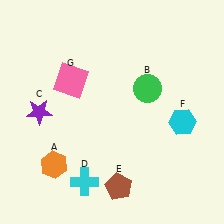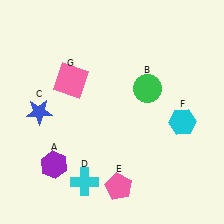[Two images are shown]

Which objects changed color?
A changed from orange to purple. C changed from purple to blue. E changed from brown to pink.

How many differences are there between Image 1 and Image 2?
There are 3 differences between the two images.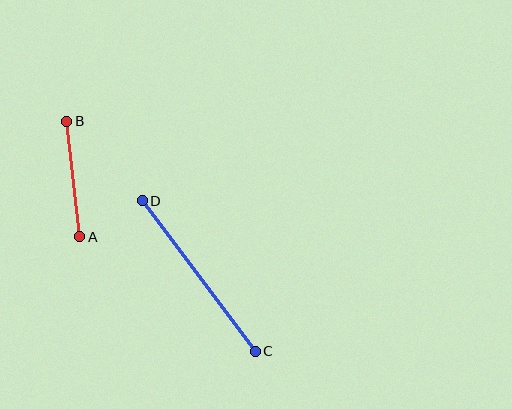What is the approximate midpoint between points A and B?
The midpoint is at approximately (73, 179) pixels.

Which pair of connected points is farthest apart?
Points C and D are farthest apart.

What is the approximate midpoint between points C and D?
The midpoint is at approximately (199, 276) pixels.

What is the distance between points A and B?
The distance is approximately 116 pixels.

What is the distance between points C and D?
The distance is approximately 188 pixels.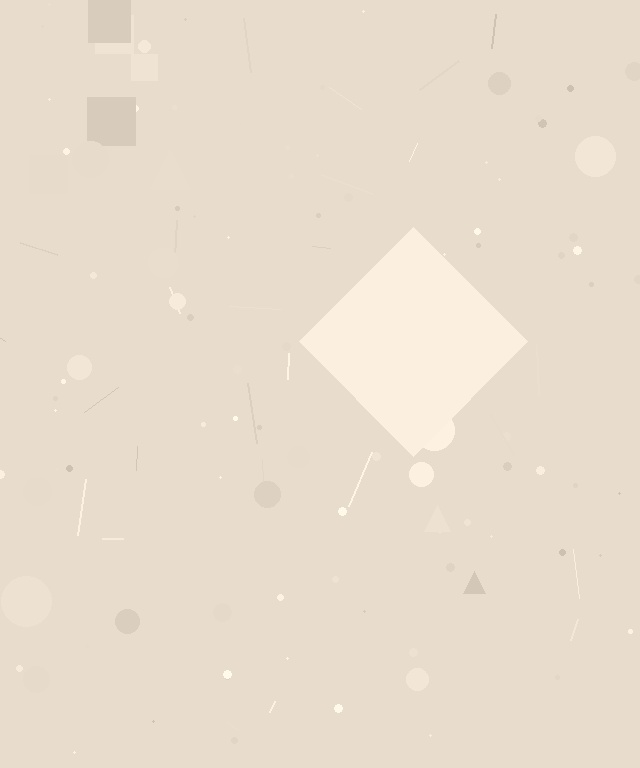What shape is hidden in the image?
A diamond is hidden in the image.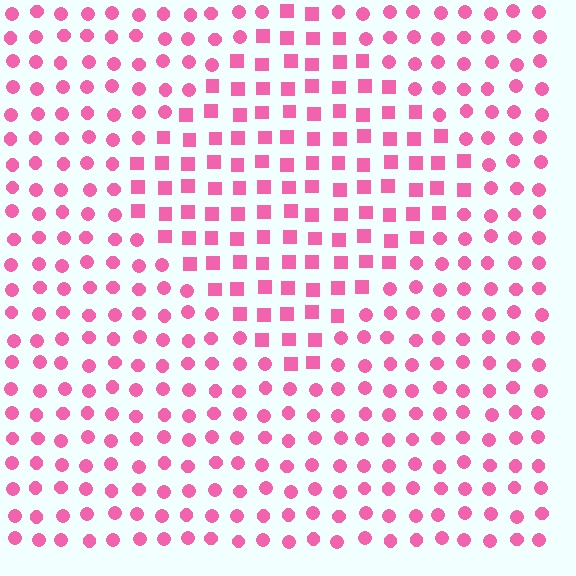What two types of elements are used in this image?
The image uses squares inside the diamond region and circles outside it.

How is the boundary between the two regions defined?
The boundary is defined by a change in element shape: squares inside vs. circles outside. All elements share the same color and spacing.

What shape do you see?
I see a diamond.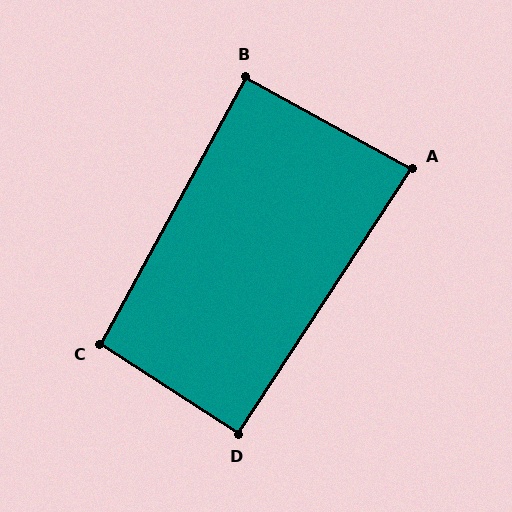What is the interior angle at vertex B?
Approximately 90 degrees (approximately right).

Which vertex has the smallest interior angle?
A, at approximately 85 degrees.